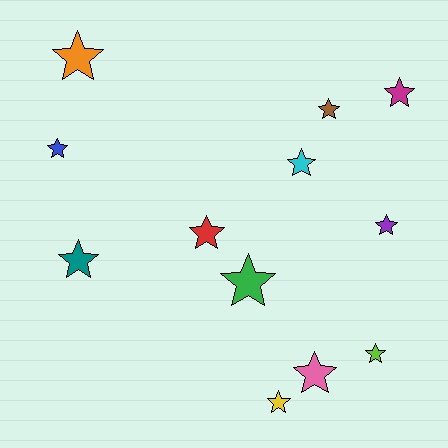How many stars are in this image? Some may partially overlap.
There are 12 stars.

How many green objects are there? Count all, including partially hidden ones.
There is 1 green object.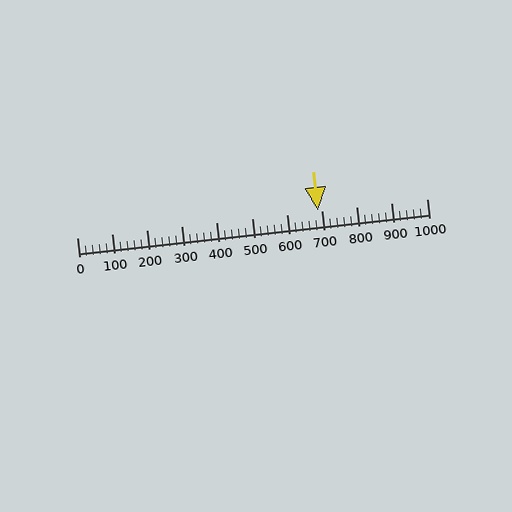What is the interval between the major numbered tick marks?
The major tick marks are spaced 100 units apart.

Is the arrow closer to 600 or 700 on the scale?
The arrow is closer to 700.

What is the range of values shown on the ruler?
The ruler shows values from 0 to 1000.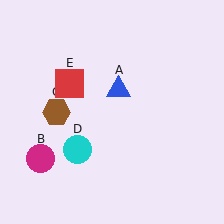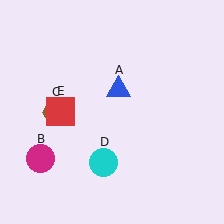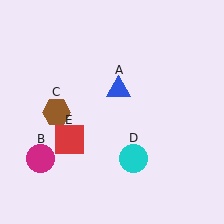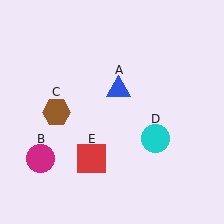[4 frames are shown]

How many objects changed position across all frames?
2 objects changed position: cyan circle (object D), red square (object E).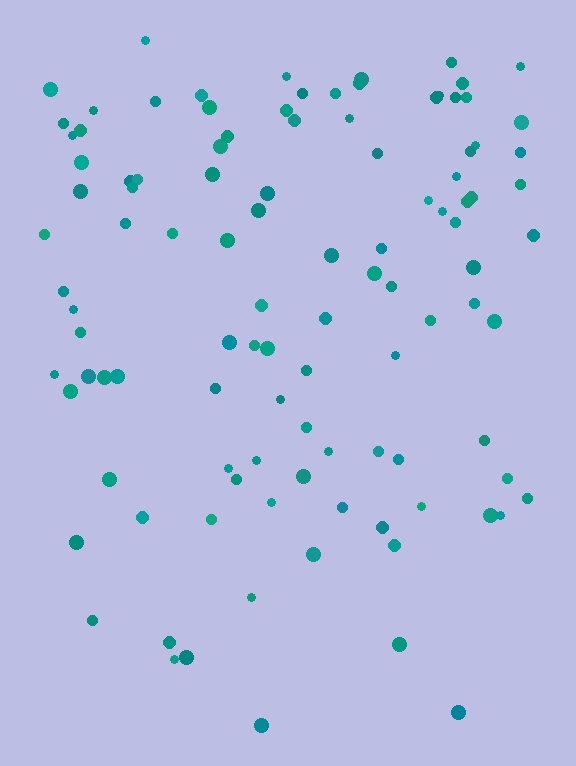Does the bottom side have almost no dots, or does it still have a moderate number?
Still a moderate number, just noticeably fewer than the top.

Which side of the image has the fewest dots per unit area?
The bottom.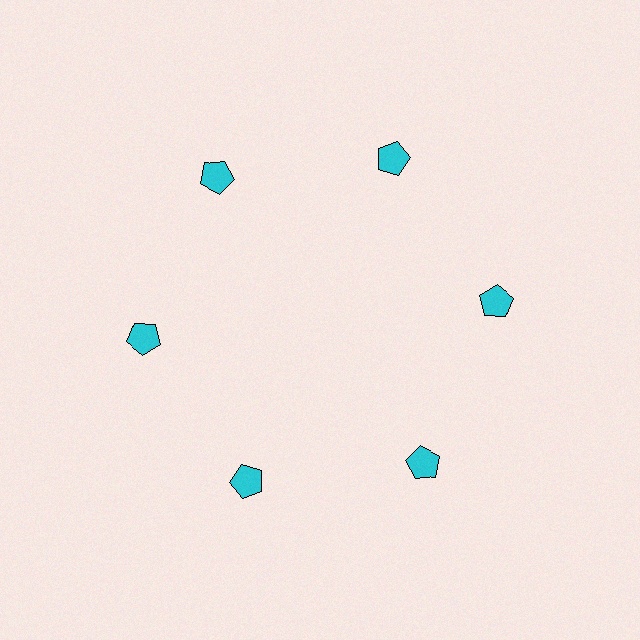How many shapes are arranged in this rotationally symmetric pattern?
There are 6 shapes, arranged in 6 groups of 1.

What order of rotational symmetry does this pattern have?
This pattern has 6-fold rotational symmetry.